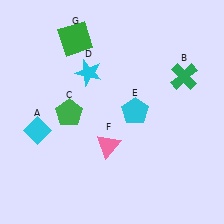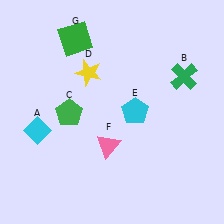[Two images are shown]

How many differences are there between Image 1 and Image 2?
There is 1 difference between the two images.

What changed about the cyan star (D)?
In Image 1, D is cyan. In Image 2, it changed to yellow.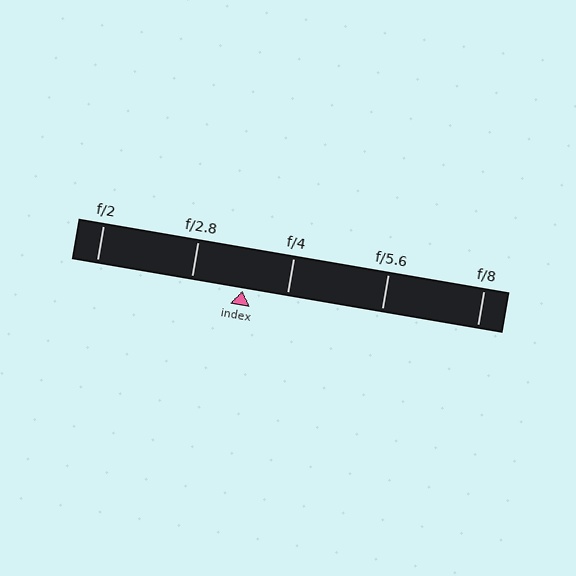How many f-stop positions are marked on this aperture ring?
There are 5 f-stop positions marked.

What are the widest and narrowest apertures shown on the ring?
The widest aperture shown is f/2 and the narrowest is f/8.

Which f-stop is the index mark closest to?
The index mark is closest to f/4.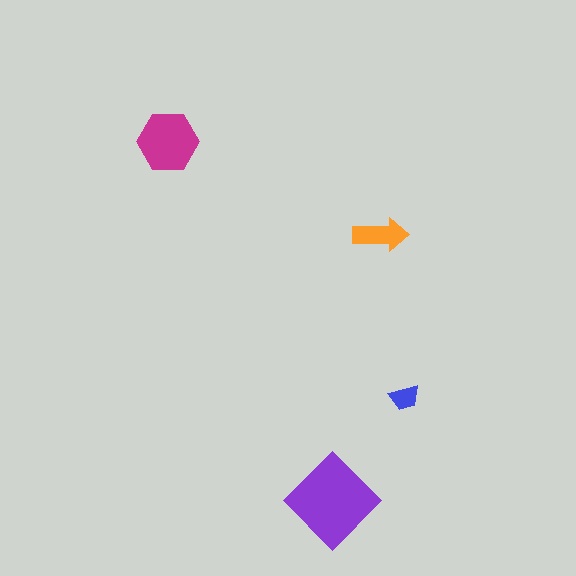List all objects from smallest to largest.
The blue trapezoid, the orange arrow, the magenta hexagon, the purple diamond.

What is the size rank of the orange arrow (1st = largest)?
3rd.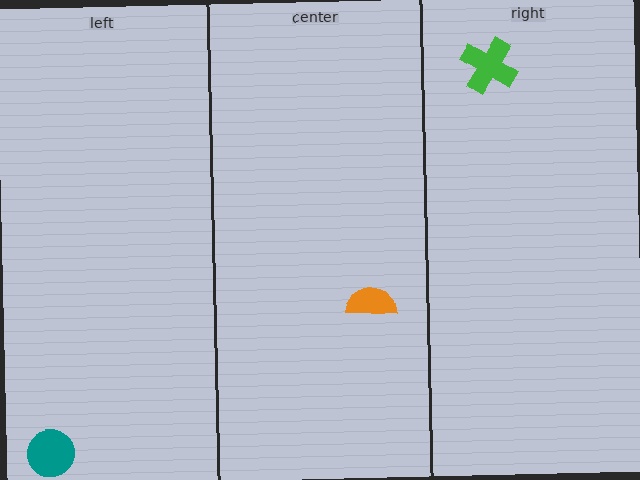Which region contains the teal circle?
The left region.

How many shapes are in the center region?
1.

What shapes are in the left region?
The teal circle.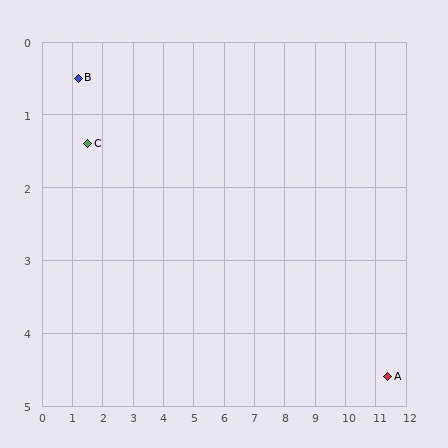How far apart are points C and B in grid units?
Points C and B are about 0.9 grid units apart.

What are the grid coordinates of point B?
Point B is at approximately (1.2, 0.5).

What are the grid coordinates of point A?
Point A is at approximately (11.4, 4.6).